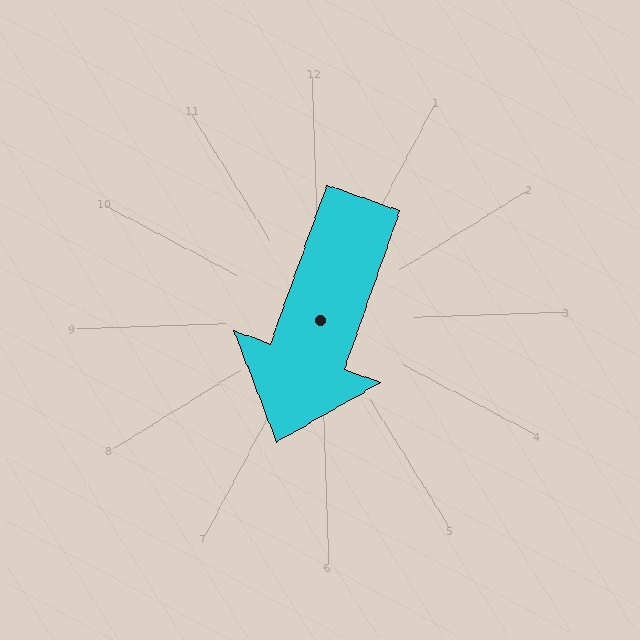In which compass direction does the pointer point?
South.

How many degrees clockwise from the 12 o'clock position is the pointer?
Approximately 201 degrees.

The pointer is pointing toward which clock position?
Roughly 7 o'clock.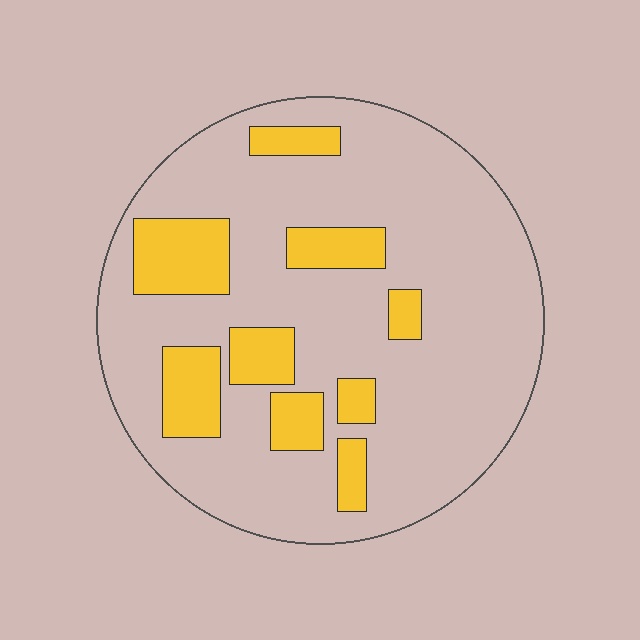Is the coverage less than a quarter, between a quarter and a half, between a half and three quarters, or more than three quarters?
Less than a quarter.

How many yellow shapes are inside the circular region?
9.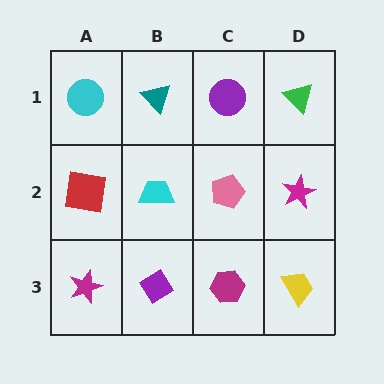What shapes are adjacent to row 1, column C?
A pink pentagon (row 2, column C), a teal triangle (row 1, column B), a green triangle (row 1, column D).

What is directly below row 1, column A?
A red square.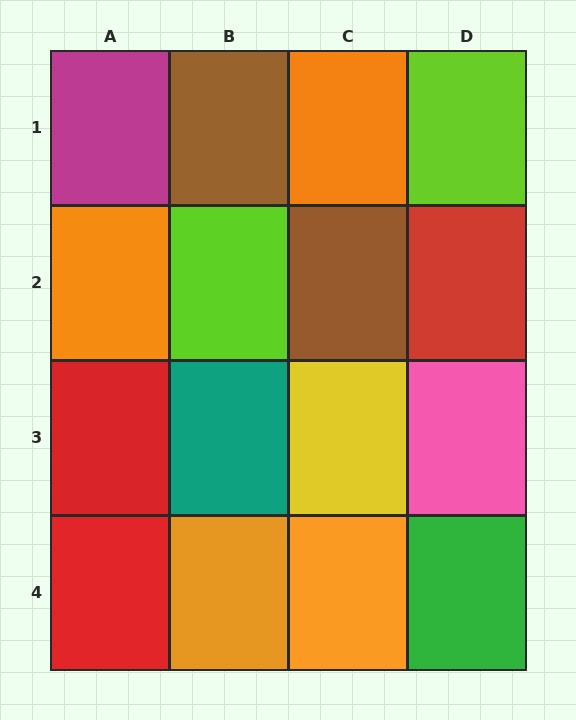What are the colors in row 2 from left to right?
Orange, lime, brown, red.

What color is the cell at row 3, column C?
Yellow.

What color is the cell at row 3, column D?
Pink.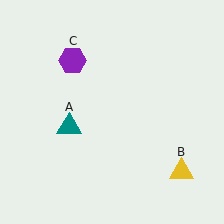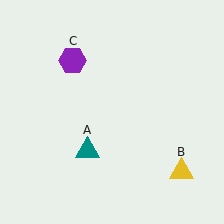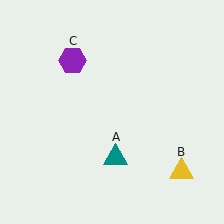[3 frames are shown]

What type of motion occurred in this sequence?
The teal triangle (object A) rotated counterclockwise around the center of the scene.